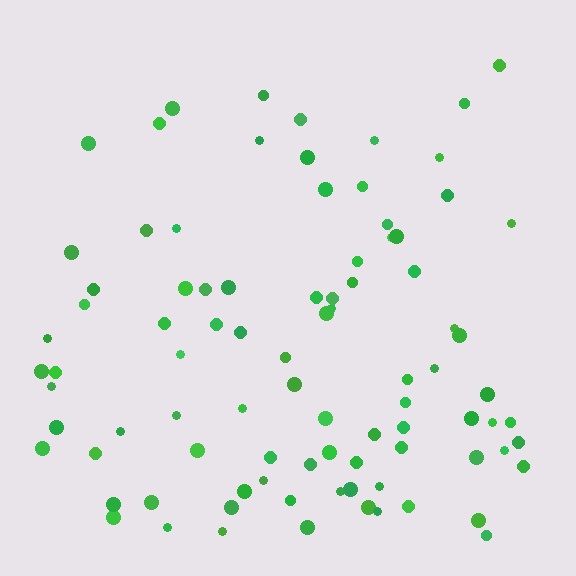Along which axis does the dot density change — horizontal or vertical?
Vertical.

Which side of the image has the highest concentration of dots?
The bottom.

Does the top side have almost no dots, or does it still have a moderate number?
Still a moderate number, just noticeably fewer than the bottom.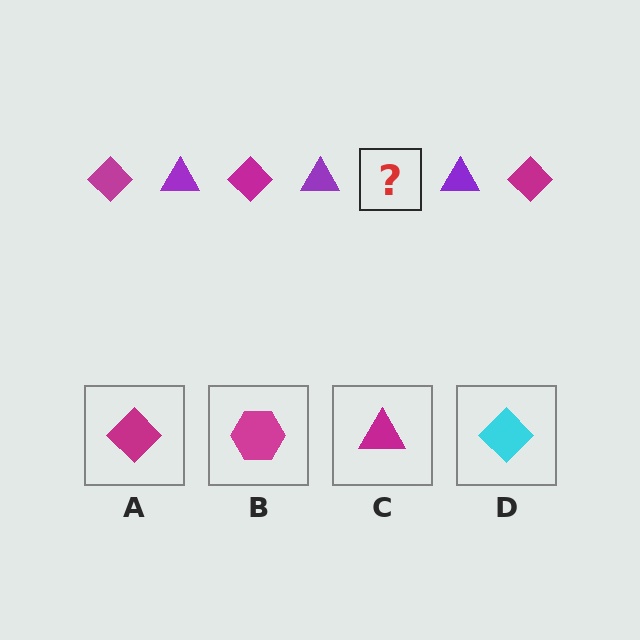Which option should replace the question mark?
Option A.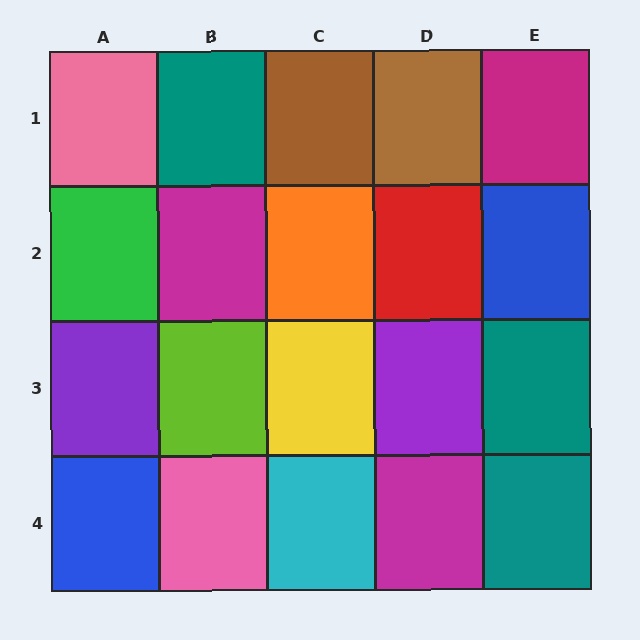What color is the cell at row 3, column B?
Lime.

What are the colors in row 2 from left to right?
Green, magenta, orange, red, blue.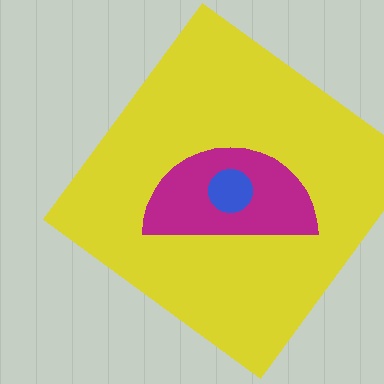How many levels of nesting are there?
3.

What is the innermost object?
The blue circle.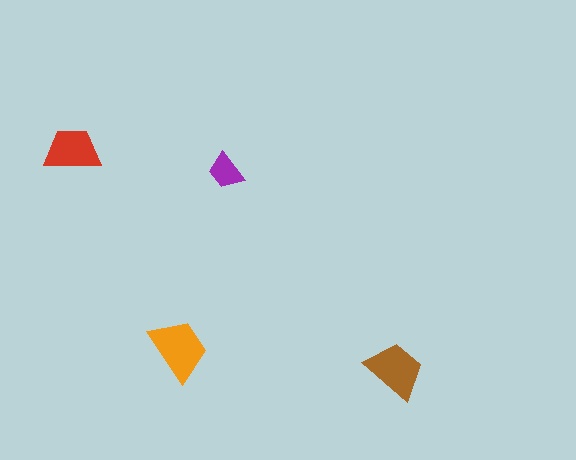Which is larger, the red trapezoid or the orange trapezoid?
The orange one.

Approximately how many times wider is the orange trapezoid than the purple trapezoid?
About 1.5 times wider.